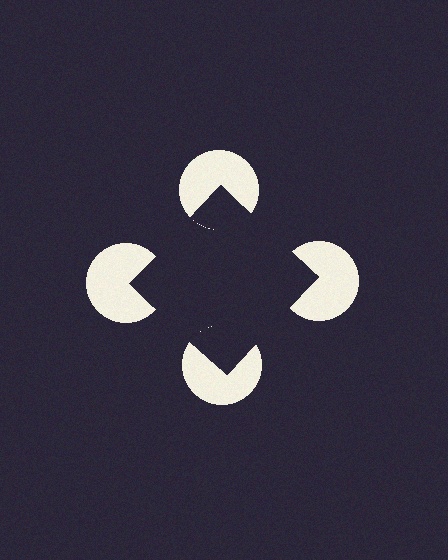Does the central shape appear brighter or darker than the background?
It typically appears slightly darker than the background, even though no actual brightness change is drawn.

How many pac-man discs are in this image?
There are 4 — one at each vertex of the illusory square.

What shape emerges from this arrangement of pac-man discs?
An illusory square — its edges are inferred from the aligned wedge cuts in the pac-man discs, not physically drawn.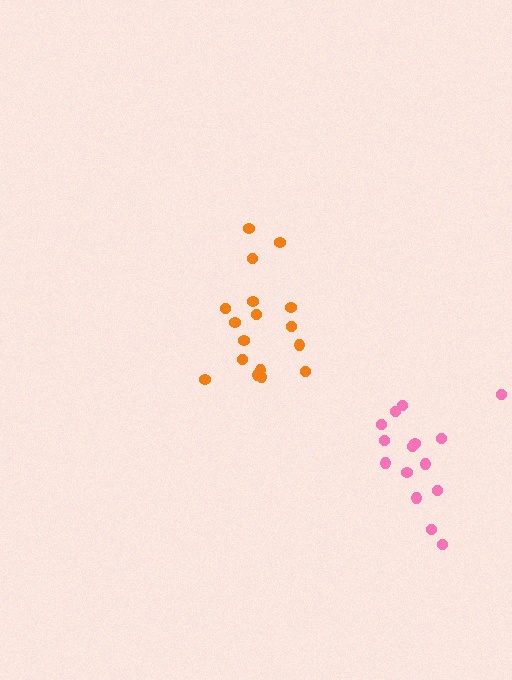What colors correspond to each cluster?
The clusters are colored: orange, pink.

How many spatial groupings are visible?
There are 2 spatial groupings.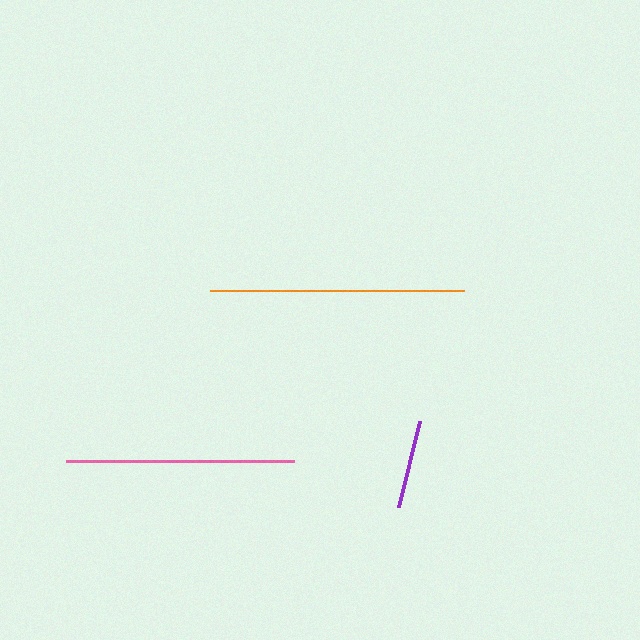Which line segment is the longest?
The orange line is the longest at approximately 254 pixels.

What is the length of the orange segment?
The orange segment is approximately 254 pixels long.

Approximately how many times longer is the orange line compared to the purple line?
The orange line is approximately 2.9 times the length of the purple line.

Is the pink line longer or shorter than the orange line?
The orange line is longer than the pink line.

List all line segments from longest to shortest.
From longest to shortest: orange, pink, purple.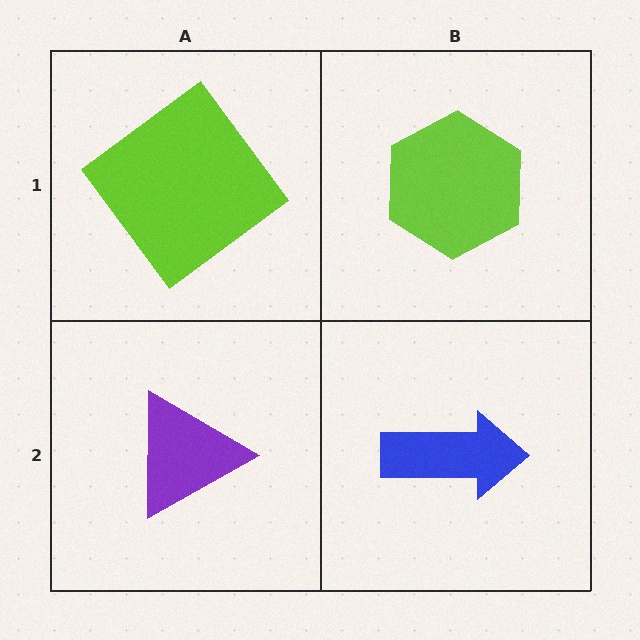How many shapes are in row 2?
2 shapes.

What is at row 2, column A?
A purple triangle.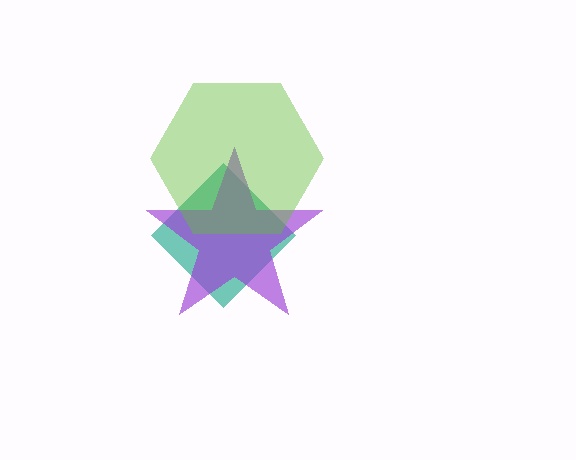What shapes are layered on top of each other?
The layered shapes are: a teal diamond, a purple star, a lime hexagon.